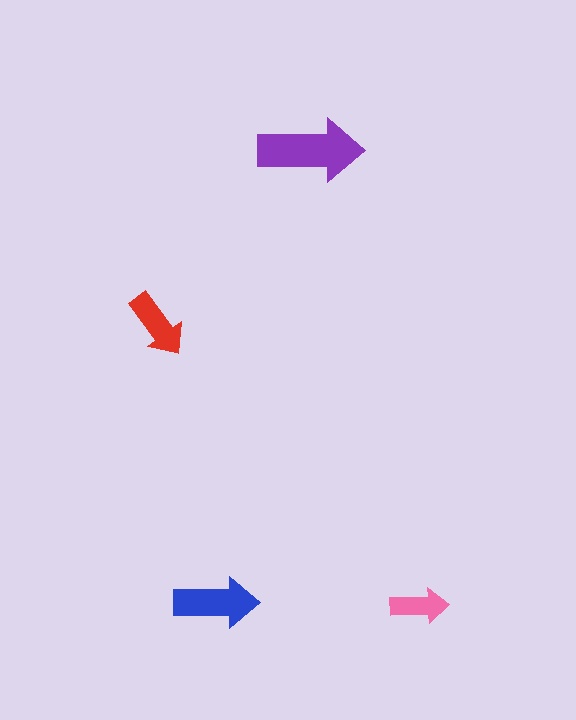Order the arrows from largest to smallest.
the purple one, the blue one, the red one, the pink one.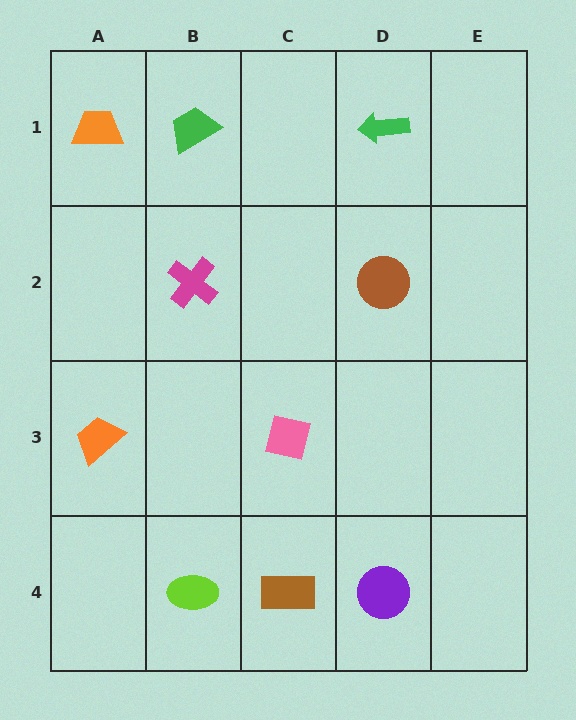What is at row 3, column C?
A pink square.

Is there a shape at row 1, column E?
No, that cell is empty.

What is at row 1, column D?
A green arrow.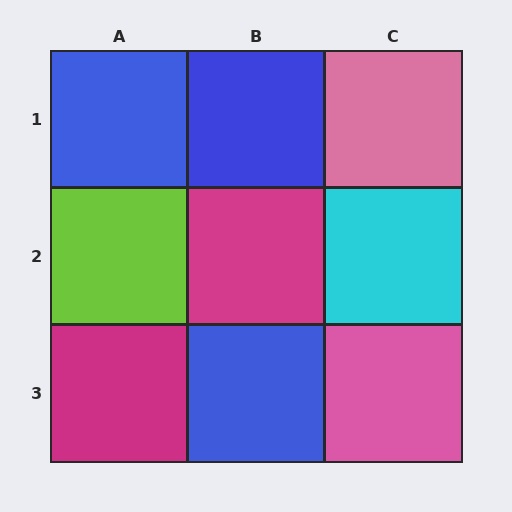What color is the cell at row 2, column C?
Cyan.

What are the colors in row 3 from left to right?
Magenta, blue, pink.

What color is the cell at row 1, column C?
Pink.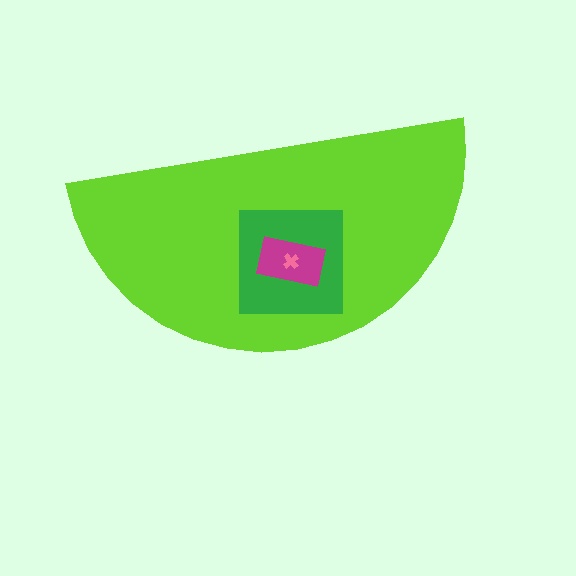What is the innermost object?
The pink cross.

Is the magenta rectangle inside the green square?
Yes.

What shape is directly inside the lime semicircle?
The green square.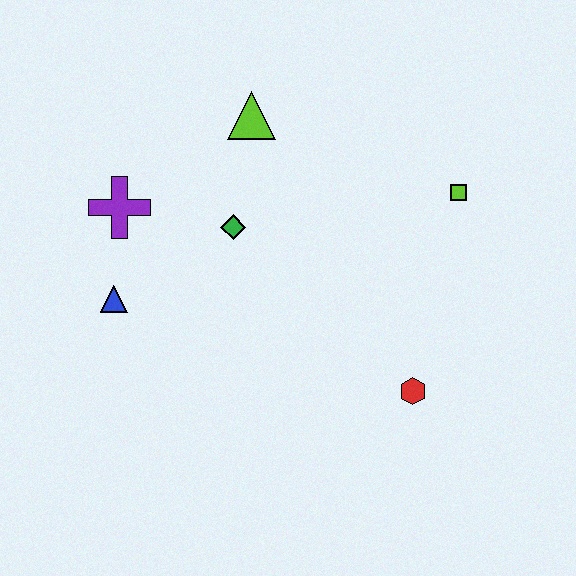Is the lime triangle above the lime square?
Yes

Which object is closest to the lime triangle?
The green diamond is closest to the lime triangle.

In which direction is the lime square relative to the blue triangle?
The lime square is to the right of the blue triangle.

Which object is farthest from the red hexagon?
The purple cross is farthest from the red hexagon.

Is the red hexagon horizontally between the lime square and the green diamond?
Yes